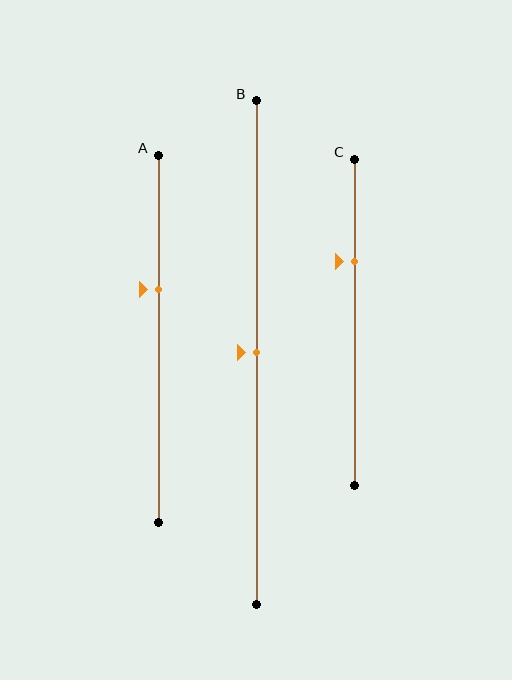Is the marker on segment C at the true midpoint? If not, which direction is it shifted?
No, the marker on segment C is shifted upward by about 19% of the segment length.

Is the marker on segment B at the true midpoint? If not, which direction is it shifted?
Yes, the marker on segment B is at the true midpoint.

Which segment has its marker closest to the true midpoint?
Segment B has its marker closest to the true midpoint.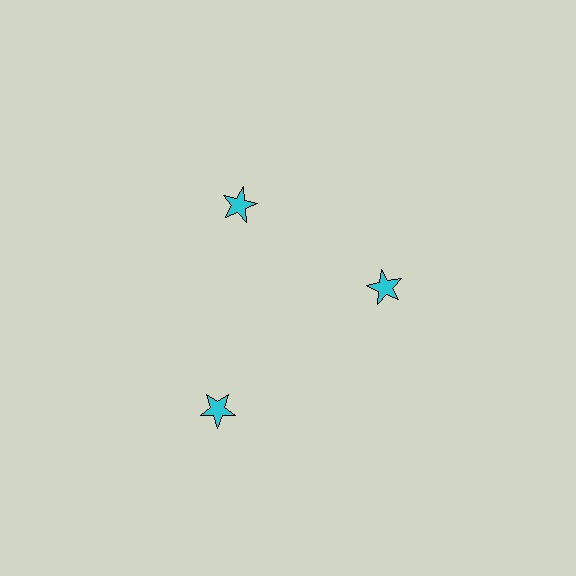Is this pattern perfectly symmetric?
No. The 3 cyan stars are arranged in a ring, but one element near the 7 o'clock position is pushed outward from the center, breaking the 3-fold rotational symmetry.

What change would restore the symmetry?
The symmetry would be restored by moving it inward, back onto the ring so that all 3 stars sit at equal angles and equal distance from the center.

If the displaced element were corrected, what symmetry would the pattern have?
It would have 3-fold rotational symmetry — the pattern would map onto itself every 120 degrees.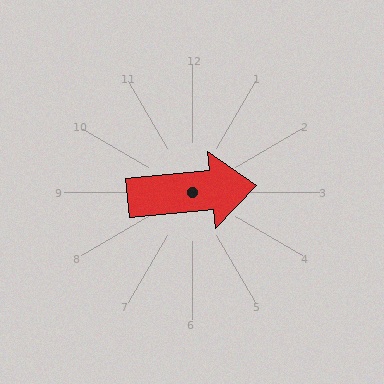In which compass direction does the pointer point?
East.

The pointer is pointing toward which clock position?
Roughly 3 o'clock.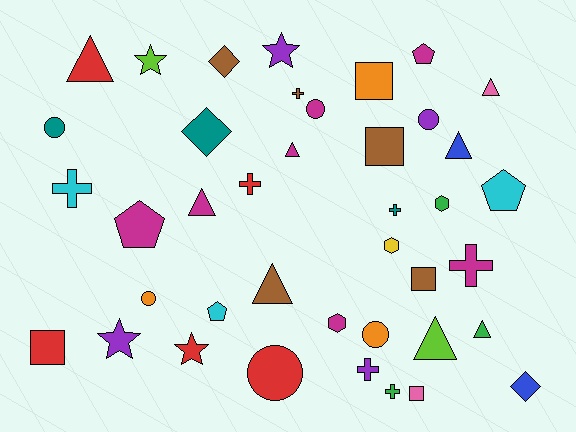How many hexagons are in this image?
There are 3 hexagons.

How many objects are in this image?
There are 40 objects.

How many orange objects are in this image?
There are 3 orange objects.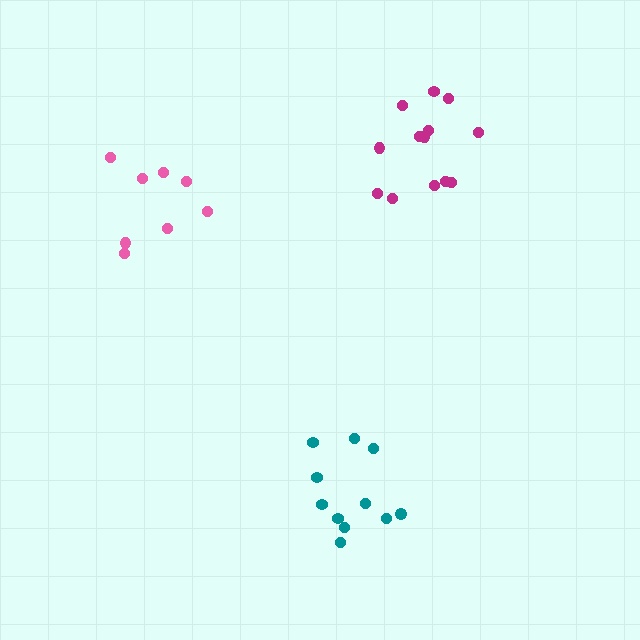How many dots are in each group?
Group 1: 8 dots, Group 2: 13 dots, Group 3: 11 dots (32 total).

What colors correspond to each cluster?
The clusters are colored: pink, magenta, teal.